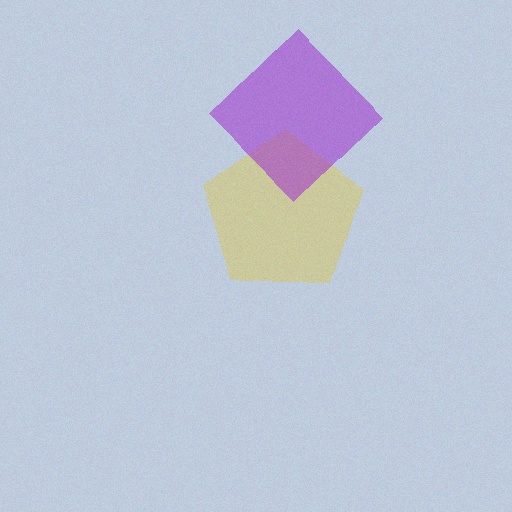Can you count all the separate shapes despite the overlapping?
Yes, there are 2 separate shapes.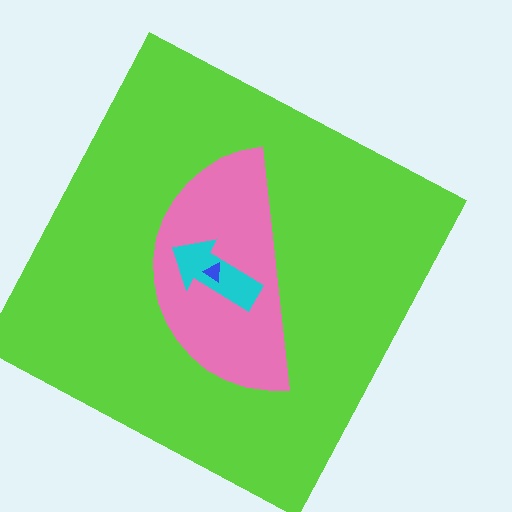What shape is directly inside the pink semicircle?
The cyan arrow.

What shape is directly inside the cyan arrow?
The blue triangle.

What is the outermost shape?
The lime square.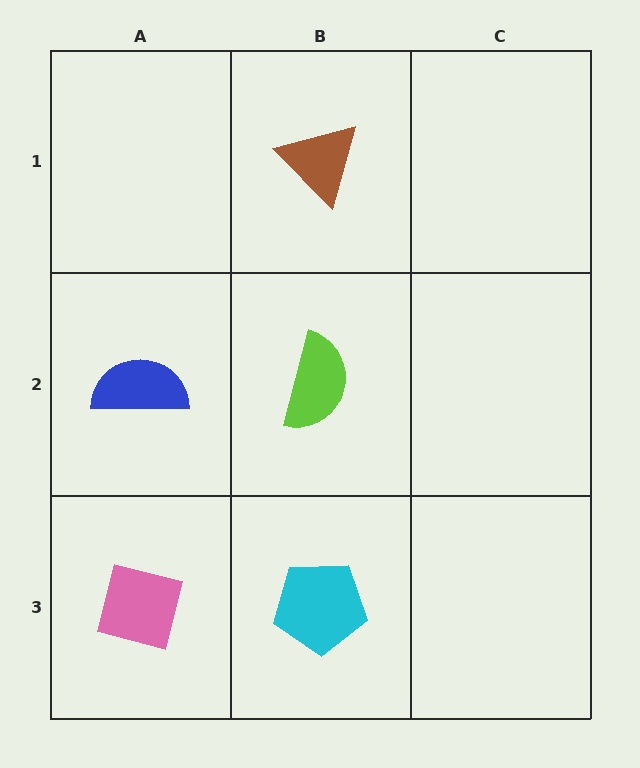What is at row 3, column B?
A cyan pentagon.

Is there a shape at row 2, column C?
No, that cell is empty.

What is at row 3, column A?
A pink square.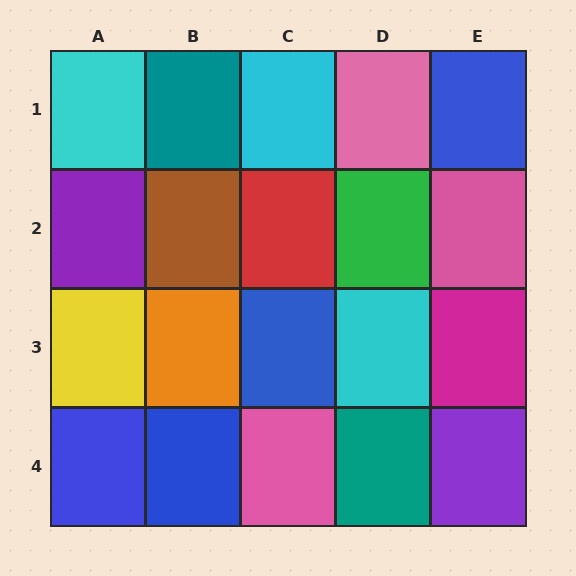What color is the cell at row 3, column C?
Blue.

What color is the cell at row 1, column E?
Blue.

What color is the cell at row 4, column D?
Teal.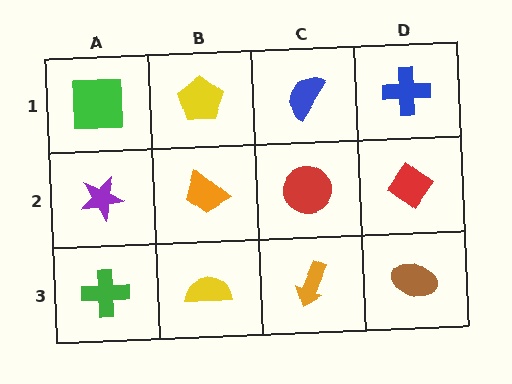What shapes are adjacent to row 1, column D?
A red diamond (row 2, column D), a blue semicircle (row 1, column C).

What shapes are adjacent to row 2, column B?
A yellow pentagon (row 1, column B), a yellow semicircle (row 3, column B), a purple star (row 2, column A), a red circle (row 2, column C).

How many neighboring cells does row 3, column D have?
2.